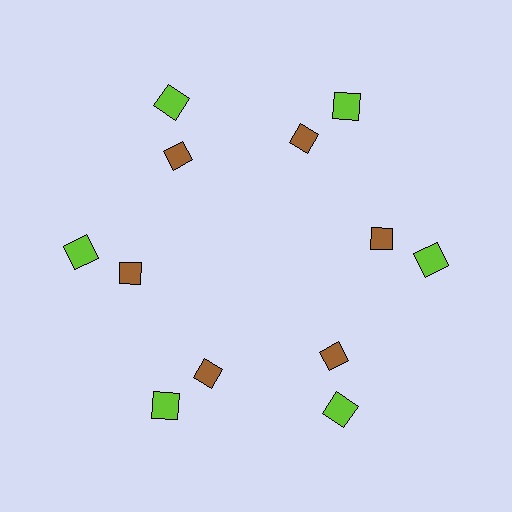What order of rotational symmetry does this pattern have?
This pattern has 6-fold rotational symmetry.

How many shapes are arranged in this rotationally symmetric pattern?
There are 12 shapes, arranged in 6 groups of 2.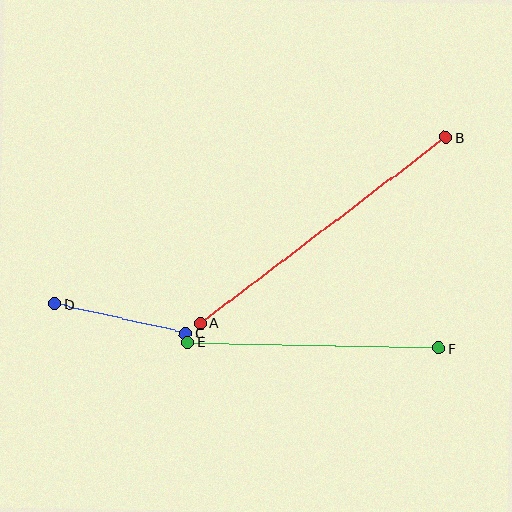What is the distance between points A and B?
The distance is approximately 308 pixels.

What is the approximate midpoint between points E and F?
The midpoint is at approximately (314, 345) pixels.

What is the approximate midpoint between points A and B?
The midpoint is at approximately (323, 230) pixels.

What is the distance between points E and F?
The distance is approximately 251 pixels.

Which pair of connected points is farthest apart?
Points A and B are farthest apart.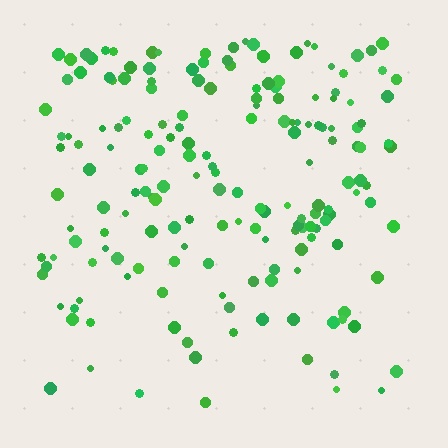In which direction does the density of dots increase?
From bottom to top, with the top side densest.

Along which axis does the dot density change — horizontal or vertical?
Vertical.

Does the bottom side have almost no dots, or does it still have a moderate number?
Still a moderate number, just noticeably fewer than the top.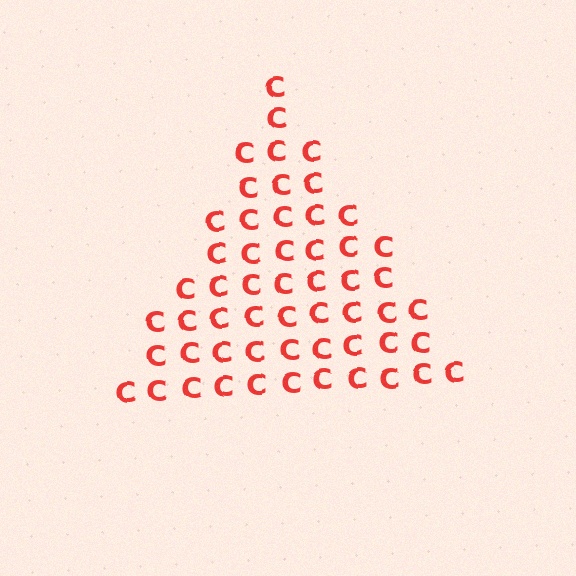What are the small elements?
The small elements are letter C's.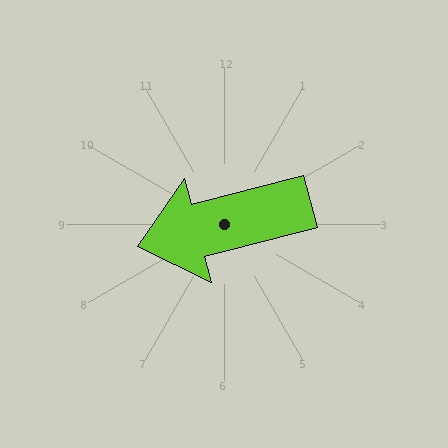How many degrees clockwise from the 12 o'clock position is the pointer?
Approximately 255 degrees.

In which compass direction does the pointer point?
West.